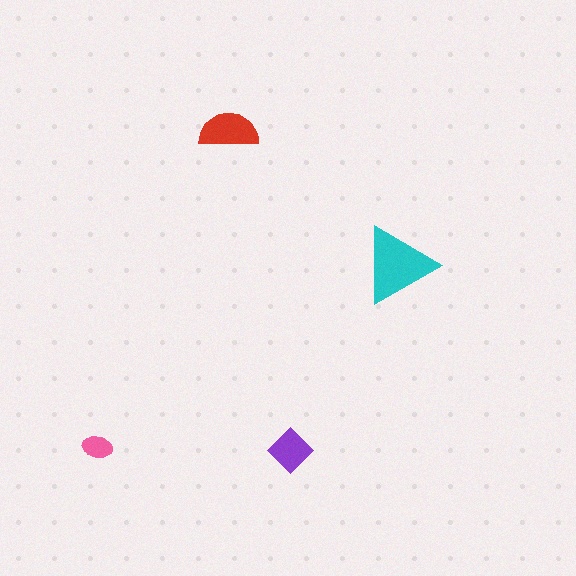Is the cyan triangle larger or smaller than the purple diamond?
Larger.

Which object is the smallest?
The pink ellipse.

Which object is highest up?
The red semicircle is topmost.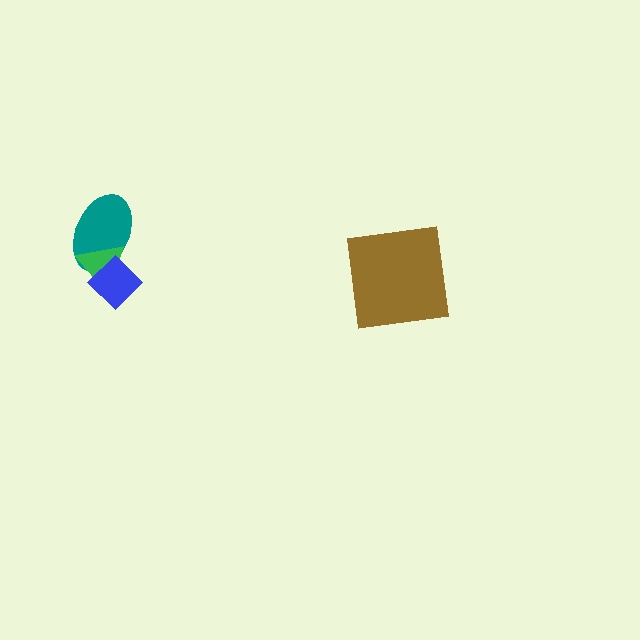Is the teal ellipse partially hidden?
Yes, it is partially covered by another shape.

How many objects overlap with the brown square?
0 objects overlap with the brown square.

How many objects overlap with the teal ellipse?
2 objects overlap with the teal ellipse.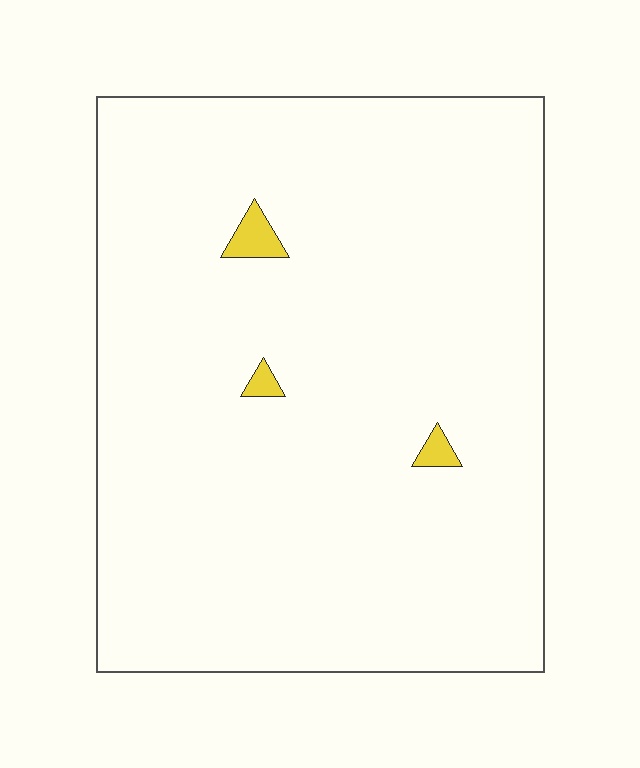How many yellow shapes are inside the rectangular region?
3.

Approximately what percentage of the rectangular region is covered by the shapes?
Approximately 0%.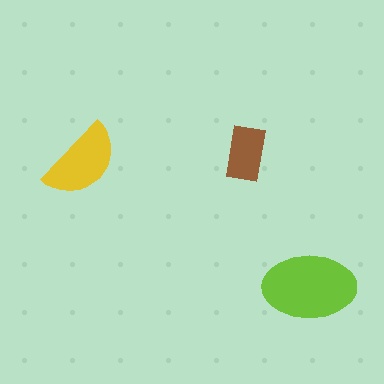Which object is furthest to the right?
The lime ellipse is rightmost.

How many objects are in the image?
There are 3 objects in the image.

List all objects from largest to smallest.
The lime ellipse, the yellow semicircle, the brown rectangle.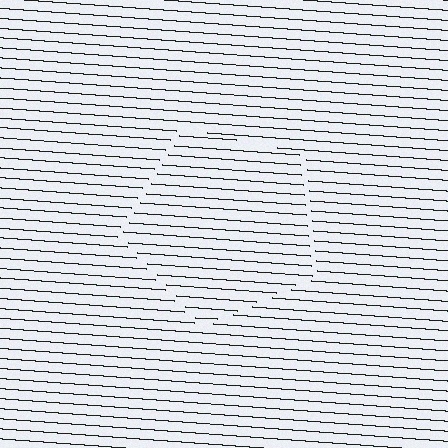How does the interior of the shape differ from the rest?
The interior of the shape contains the same grating, shifted by half a period — the contour is defined by the phase discontinuity where line-ends from the inner and outer gratings abut.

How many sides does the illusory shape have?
5 sides — the line-ends trace a pentagon.